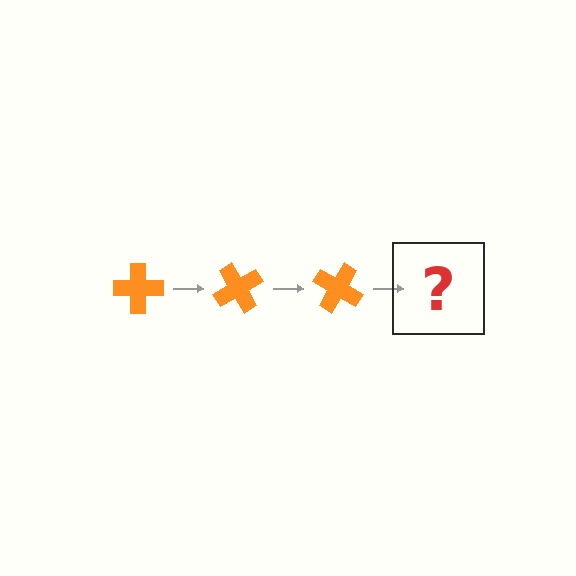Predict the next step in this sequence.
The next step is an orange cross rotated 180 degrees.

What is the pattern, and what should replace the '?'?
The pattern is that the cross rotates 60 degrees each step. The '?' should be an orange cross rotated 180 degrees.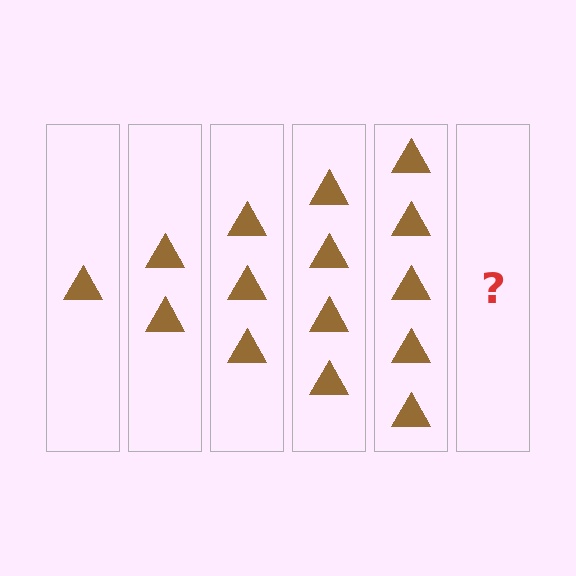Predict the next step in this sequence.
The next step is 6 triangles.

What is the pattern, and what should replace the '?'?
The pattern is that each step adds one more triangle. The '?' should be 6 triangles.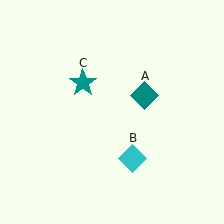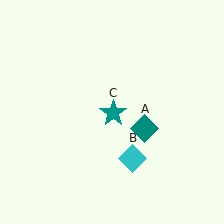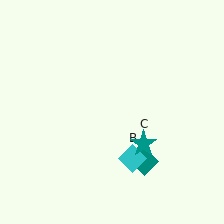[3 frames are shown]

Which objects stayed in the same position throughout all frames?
Cyan diamond (object B) remained stationary.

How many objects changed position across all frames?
2 objects changed position: teal diamond (object A), teal star (object C).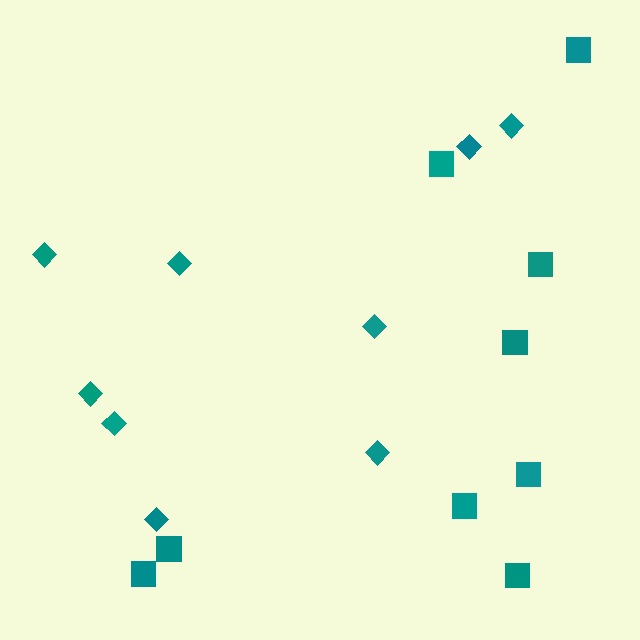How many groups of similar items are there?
There are 2 groups: one group of diamonds (9) and one group of squares (9).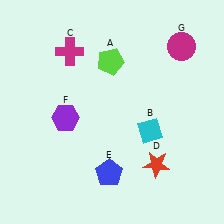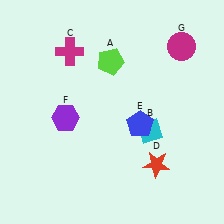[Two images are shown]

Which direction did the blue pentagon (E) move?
The blue pentagon (E) moved up.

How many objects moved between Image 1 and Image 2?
1 object moved between the two images.